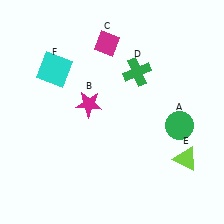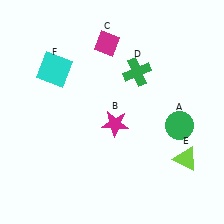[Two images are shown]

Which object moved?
The magenta star (B) moved right.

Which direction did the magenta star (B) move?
The magenta star (B) moved right.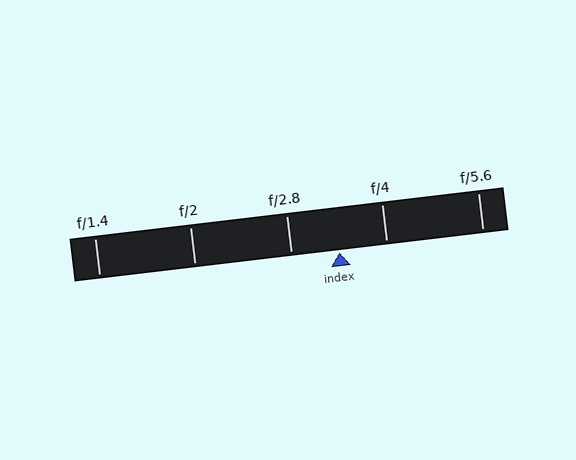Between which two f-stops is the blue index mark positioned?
The index mark is between f/2.8 and f/4.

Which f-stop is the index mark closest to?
The index mark is closest to f/4.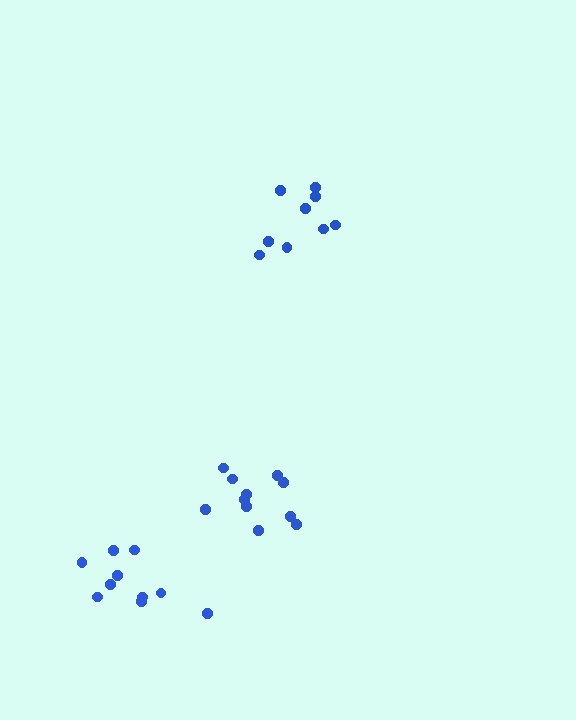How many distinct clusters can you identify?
There are 3 distinct clusters.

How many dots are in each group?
Group 1: 9 dots, Group 2: 10 dots, Group 3: 11 dots (30 total).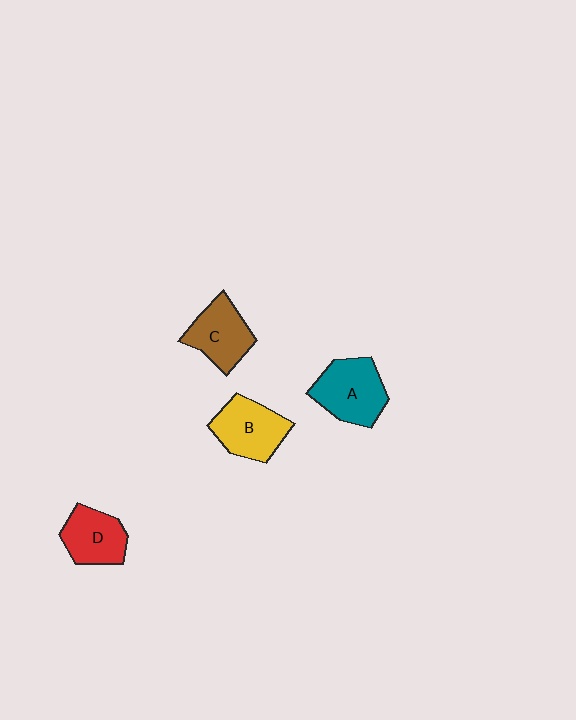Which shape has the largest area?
Shape A (teal).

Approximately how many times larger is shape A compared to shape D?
Approximately 1.3 times.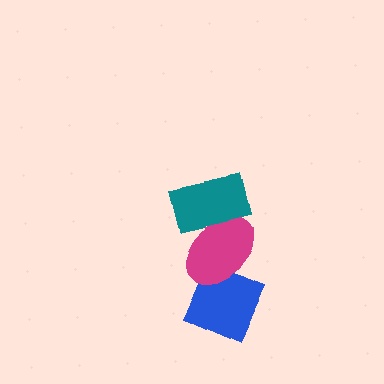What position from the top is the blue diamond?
The blue diamond is 3rd from the top.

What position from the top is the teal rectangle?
The teal rectangle is 1st from the top.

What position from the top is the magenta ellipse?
The magenta ellipse is 2nd from the top.